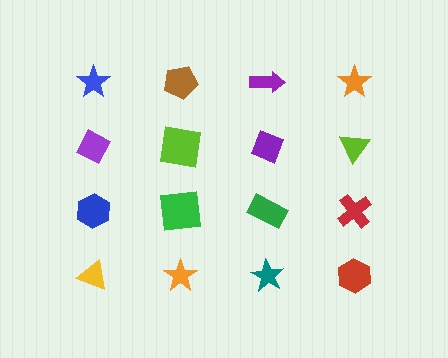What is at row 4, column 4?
A red hexagon.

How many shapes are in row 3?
4 shapes.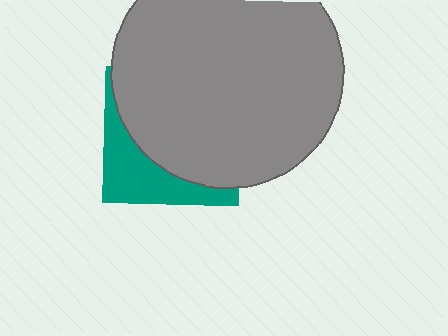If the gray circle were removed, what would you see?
You would see the complete teal square.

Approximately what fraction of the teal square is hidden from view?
Roughly 69% of the teal square is hidden behind the gray circle.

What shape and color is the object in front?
The object in front is a gray circle.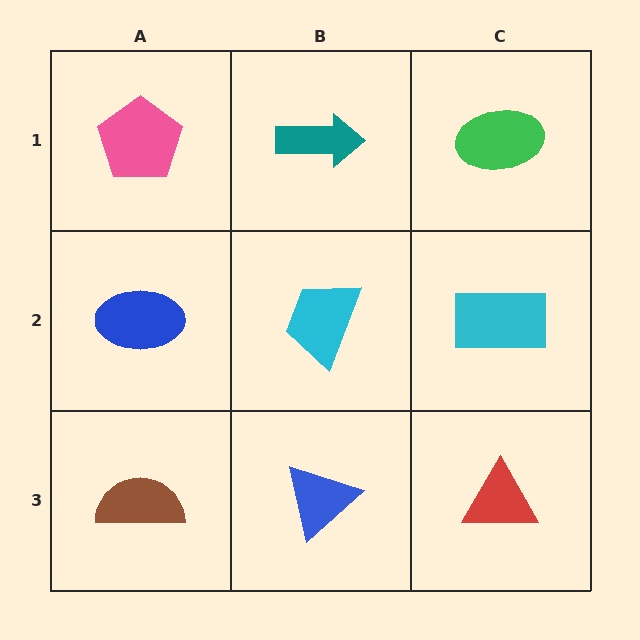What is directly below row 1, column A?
A blue ellipse.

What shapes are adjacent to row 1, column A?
A blue ellipse (row 2, column A), a teal arrow (row 1, column B).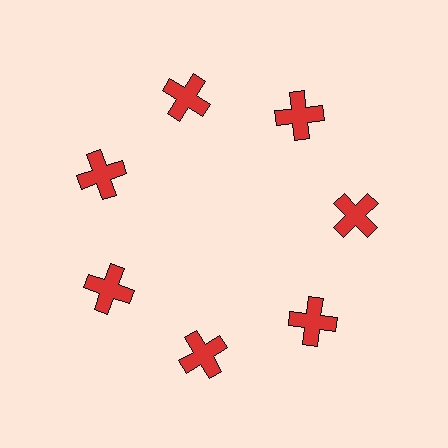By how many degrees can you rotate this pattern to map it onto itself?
The pattern maps onto itself every 51 degrees of rotation.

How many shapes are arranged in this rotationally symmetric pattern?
There are 7 shapes, arranged in 7 groups of 1.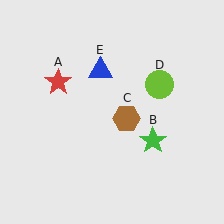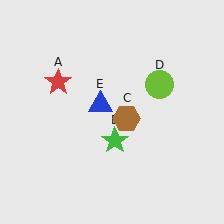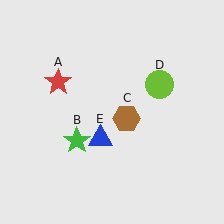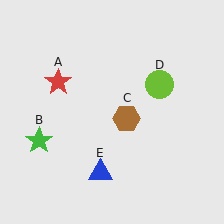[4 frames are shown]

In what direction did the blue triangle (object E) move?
The blue triangle (object E) moved down.